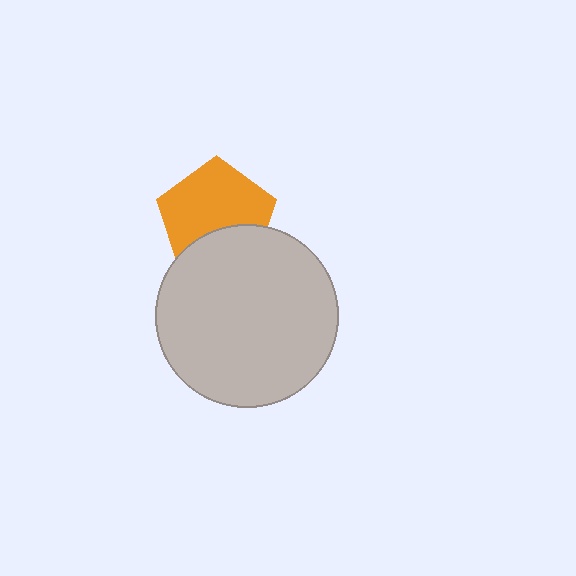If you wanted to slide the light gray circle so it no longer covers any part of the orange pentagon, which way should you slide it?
Slide it down — that is the most direct way to separate the two shapes.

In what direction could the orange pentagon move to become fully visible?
The orange pentagon could move up. That would shift it out from behind the light gray circle entirely.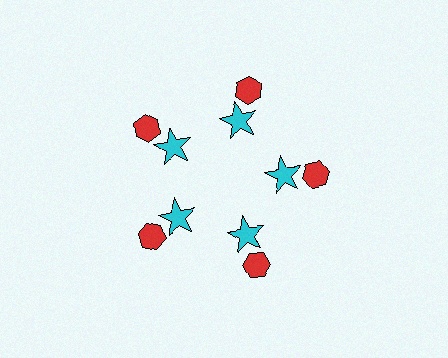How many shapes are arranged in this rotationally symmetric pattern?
There are 10 shapes, arranged in 5 groups of 2.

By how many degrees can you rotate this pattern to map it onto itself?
The pattern maps onto itself every 72 degrees of rotation.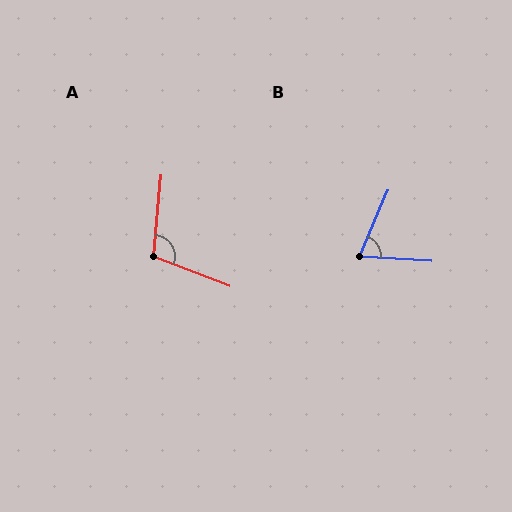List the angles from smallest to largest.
B (71°), A (105°).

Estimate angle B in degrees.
Approximately 71 degrees.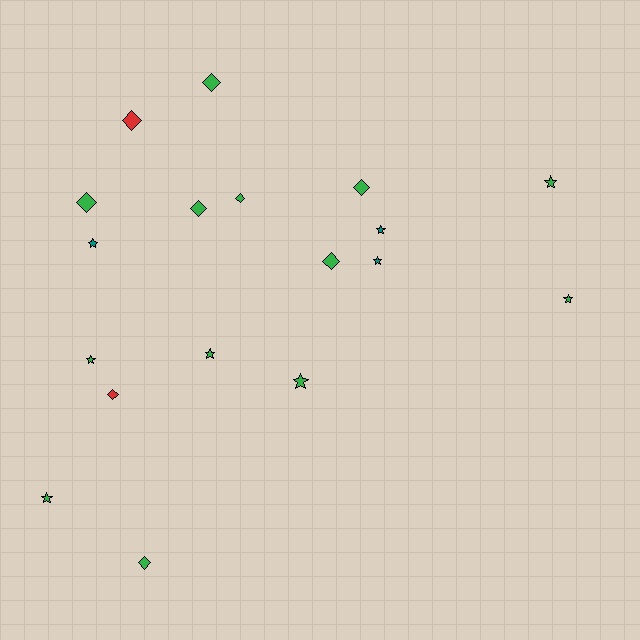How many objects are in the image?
There are 18 objects.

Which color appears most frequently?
Green, with 13 objects.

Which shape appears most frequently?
Diamond, with 9 objects.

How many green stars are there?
There are 6 green stars.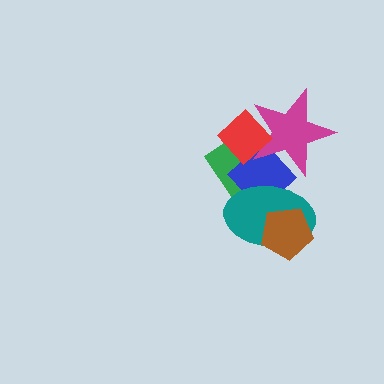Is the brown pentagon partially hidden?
No, no other shape covers it.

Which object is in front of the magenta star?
The red diamond is in front of the magenta star.